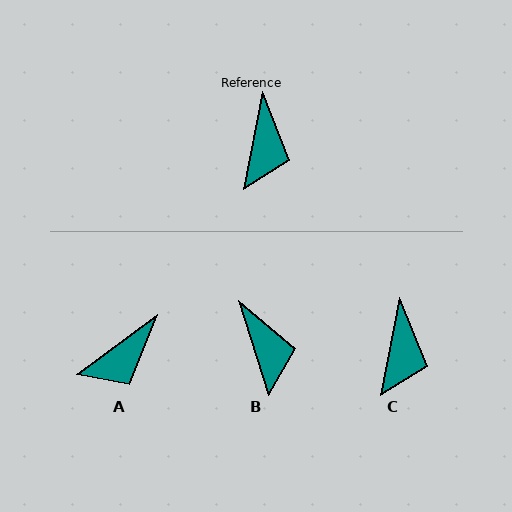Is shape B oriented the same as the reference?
No, it is off by about 29 degrees.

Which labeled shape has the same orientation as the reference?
C.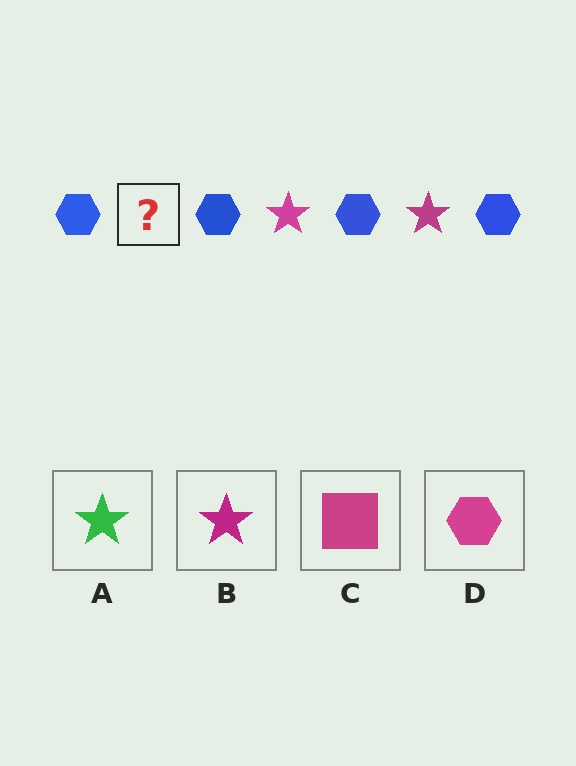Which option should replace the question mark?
Option B.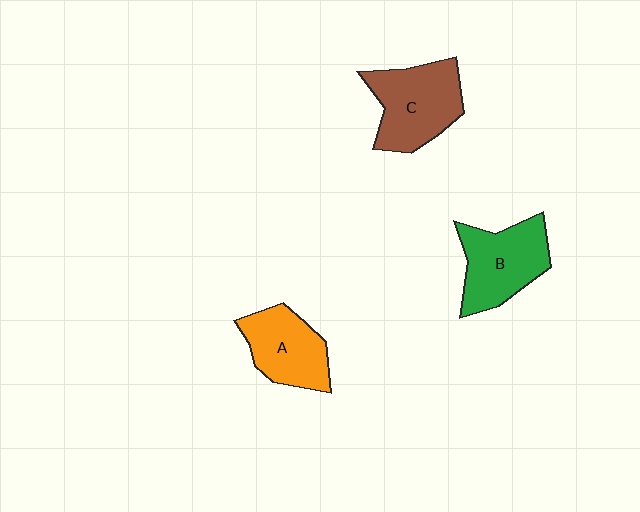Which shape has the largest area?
Shape C (brown).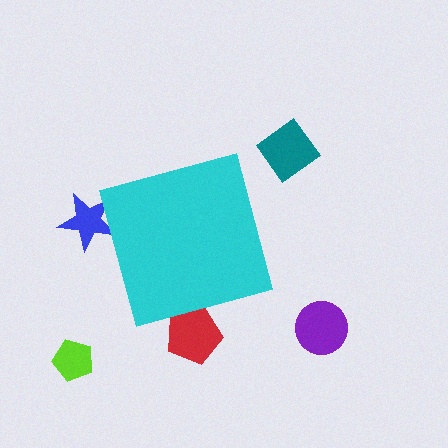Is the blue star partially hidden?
Yes, the blue star is partially hidden behind the cyan diamond.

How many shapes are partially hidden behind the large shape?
2 shapes are partially hidden.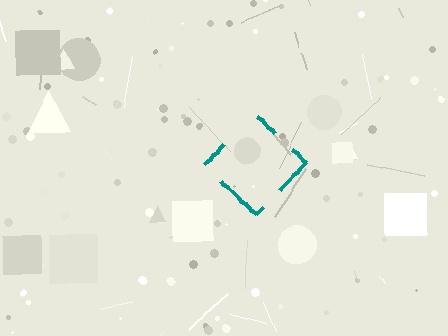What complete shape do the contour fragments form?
The contour fragments form a diamond.